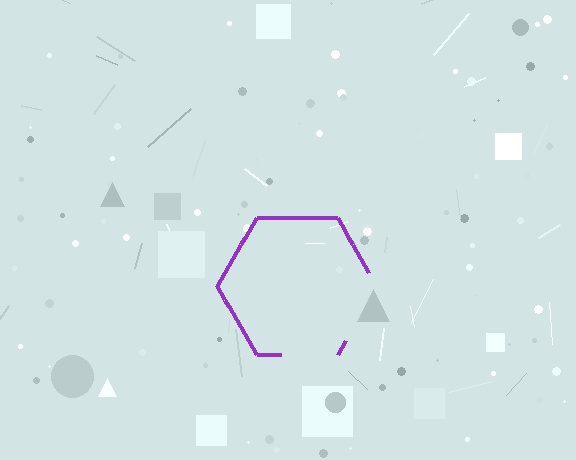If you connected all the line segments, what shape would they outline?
They would outline a hexagon.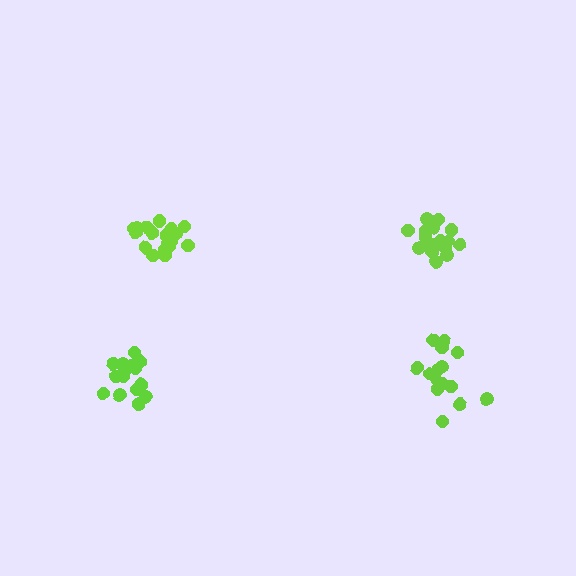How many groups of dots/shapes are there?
There are 4 groups.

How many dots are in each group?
Group 1: 15 dots, Group 2: 19 dots, Group 3: 17 dots, Group 4: 16 dots (67 total).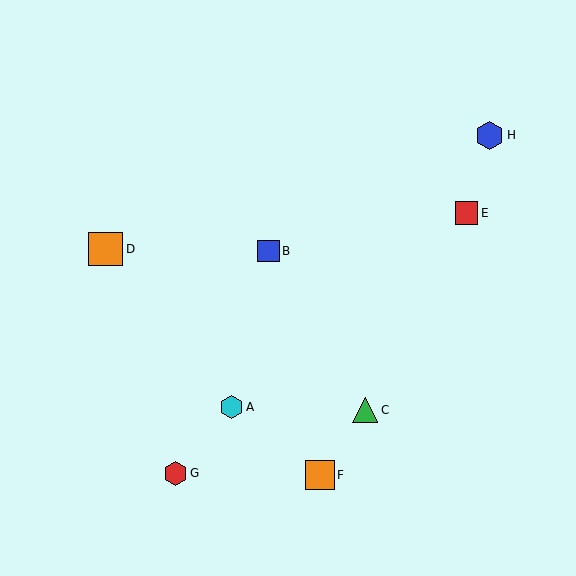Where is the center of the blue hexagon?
The center of the blue hexagon is at (490, 135).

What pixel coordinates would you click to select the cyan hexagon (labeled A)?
Click at (231, 407) to select the cyan hexagon A.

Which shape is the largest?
The orange square (labeled D) is the largest.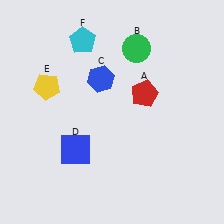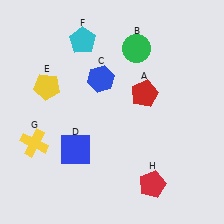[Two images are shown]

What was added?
A yellow cross (G), a red pentagon (H) were added in Image 2.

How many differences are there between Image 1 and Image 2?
There are 2 differences between the two images.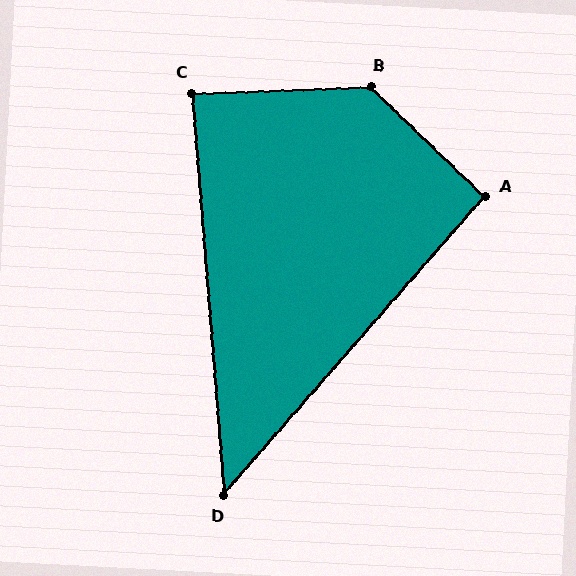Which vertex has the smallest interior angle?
D, at approximately 46 degrees.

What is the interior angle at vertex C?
Approximately 87 degrees (approximately right).